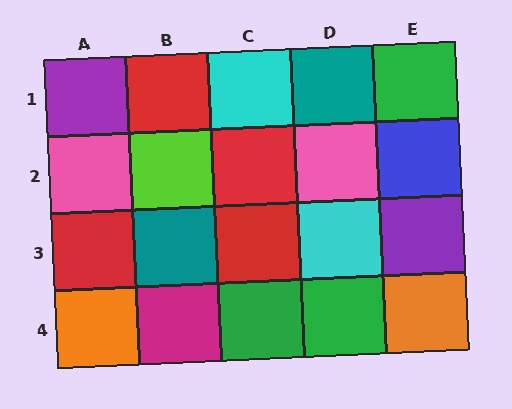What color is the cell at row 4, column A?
Orange.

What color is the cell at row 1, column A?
Purple.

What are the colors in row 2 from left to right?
Pink, lime, red, pink, blue.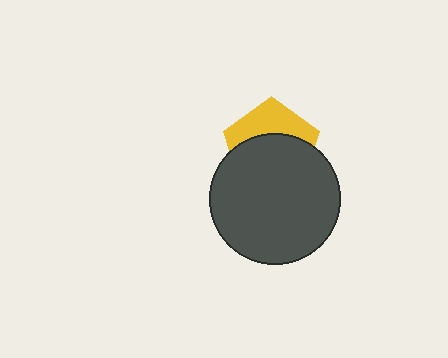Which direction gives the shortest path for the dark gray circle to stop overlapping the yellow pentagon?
Moving down gives the shortest separation.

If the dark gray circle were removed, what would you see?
You would see the complete yellow pentagon.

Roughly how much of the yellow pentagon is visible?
A small part of it is visible (roughly 38%).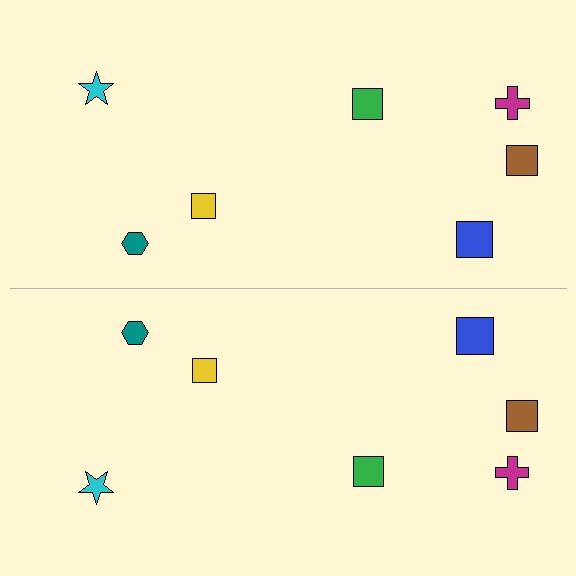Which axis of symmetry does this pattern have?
The pattern has a horizontal axis of symmetry running through the center of the image.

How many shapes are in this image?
There are 14 shapes in this image.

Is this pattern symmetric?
Yes, this pattern has bilateral (reflection) symmetry.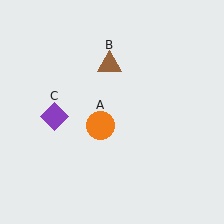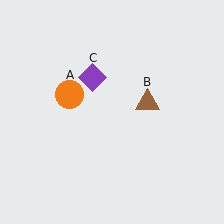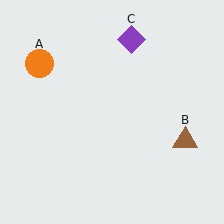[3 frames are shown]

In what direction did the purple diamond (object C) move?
The purple diamond (object C) moved up and to the right.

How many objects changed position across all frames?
3 objects changed position: orange circle (object A), brown triangle (object B), purple diamond (object C).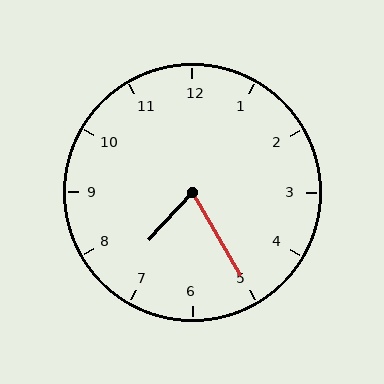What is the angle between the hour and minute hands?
Approximately 72 degrees.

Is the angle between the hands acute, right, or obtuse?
It is acute.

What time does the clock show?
7:25.